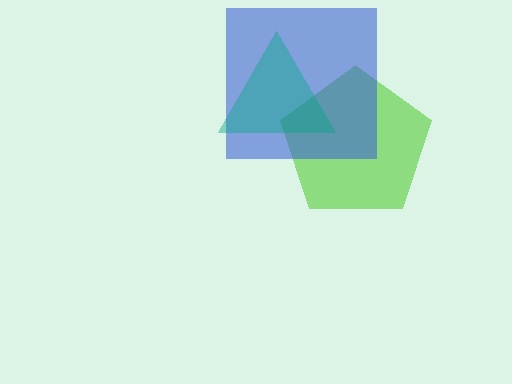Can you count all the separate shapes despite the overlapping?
Yes, there are 3 separate shapes.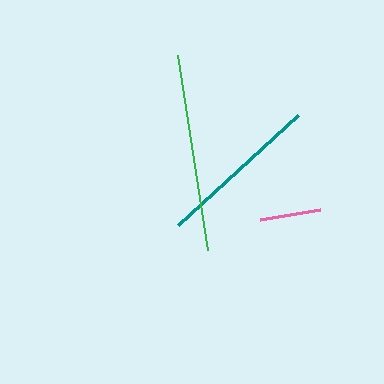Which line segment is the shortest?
The pink line is the shortest at approximately 61 pixels.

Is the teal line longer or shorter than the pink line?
The teal line is longer than the pink line.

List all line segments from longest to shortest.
From longest to shortest: green, teal, pink.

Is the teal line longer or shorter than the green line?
The green line is longer than the teal line.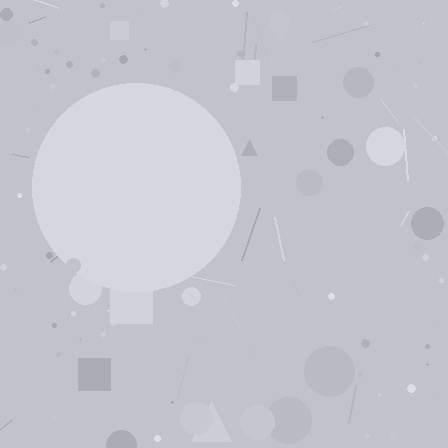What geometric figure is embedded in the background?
A circle is embedded in the background.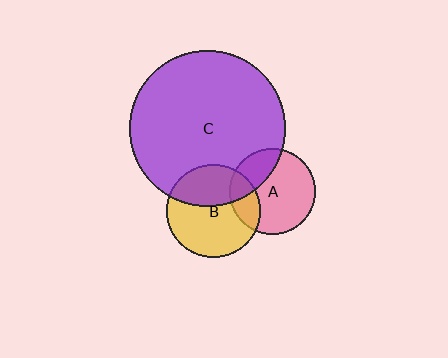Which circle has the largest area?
Circle C (purple).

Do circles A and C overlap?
Yes.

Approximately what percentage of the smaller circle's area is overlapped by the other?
Approximately 25%.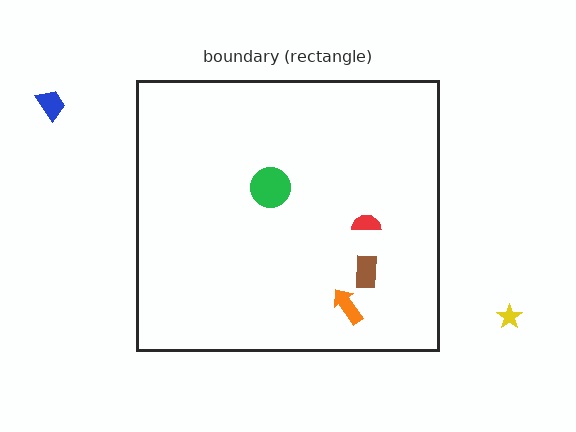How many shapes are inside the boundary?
4 inside, 2 outside.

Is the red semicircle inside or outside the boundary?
Inside.